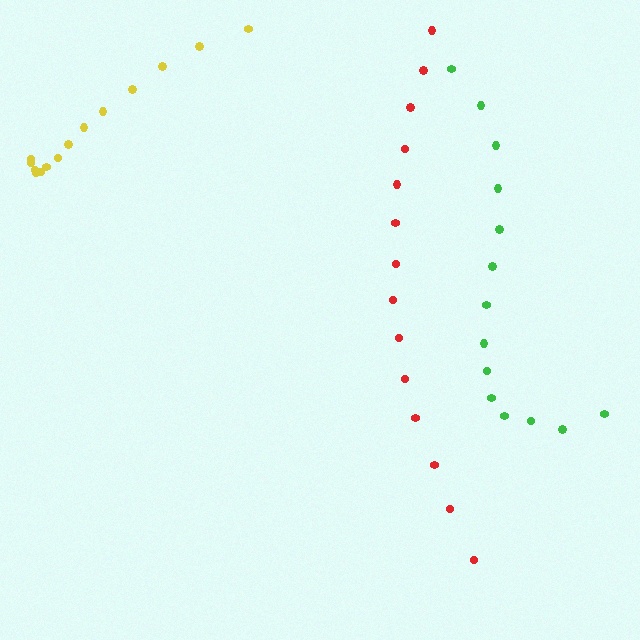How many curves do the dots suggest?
There are 3 distinct paths.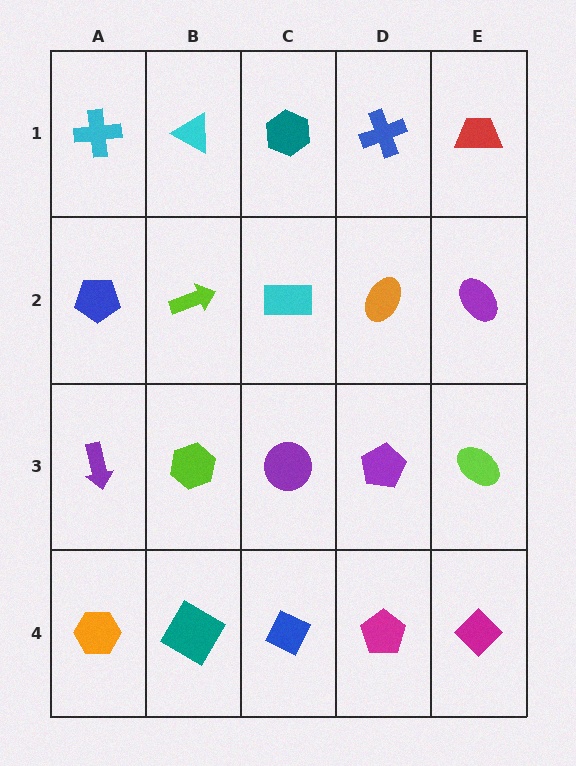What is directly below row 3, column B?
A teal diamond.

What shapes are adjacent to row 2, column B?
A cyan triangle (row 1, column B), a lime hexagon (row 3, column B), a blue pentagon (row 2, column A), a cyan rectangle (row 2, column C).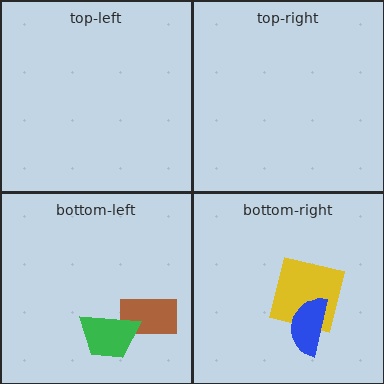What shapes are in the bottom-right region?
The yellow square, the blue semicircle.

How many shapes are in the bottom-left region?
2.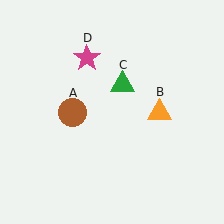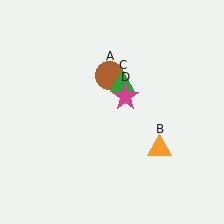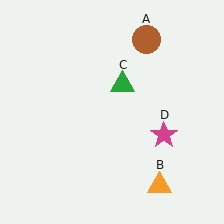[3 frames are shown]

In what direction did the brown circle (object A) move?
The brown circle (object A) moved up and to the right.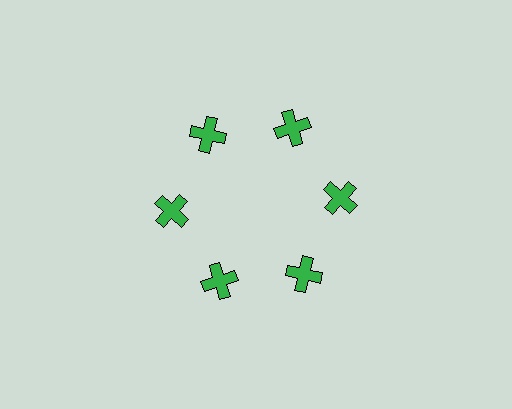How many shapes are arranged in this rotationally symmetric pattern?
There are 6 shapes, arranged in 6 groups of 1.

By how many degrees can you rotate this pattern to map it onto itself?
The pattern maps onto itself every 60 degrees of rotation.